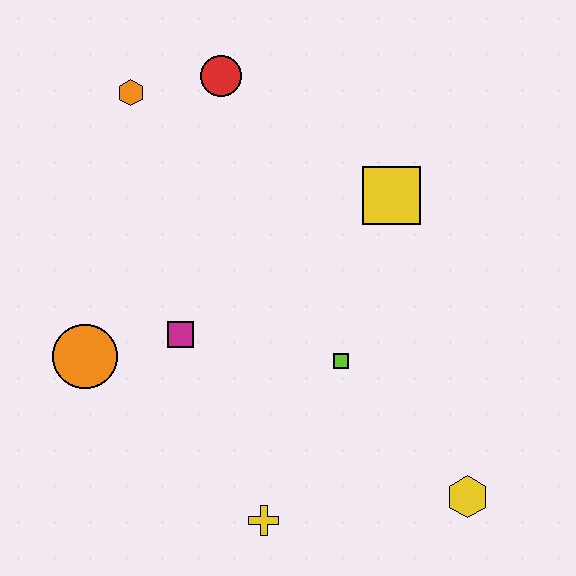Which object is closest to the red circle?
The orange hexagon is closest to the red circle.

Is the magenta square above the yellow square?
No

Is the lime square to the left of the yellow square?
Yes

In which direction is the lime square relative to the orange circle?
The lime square is to the right of the orange circle.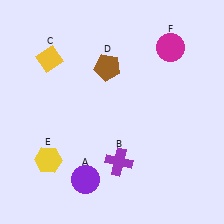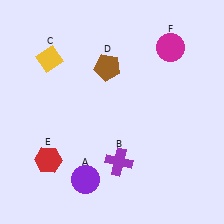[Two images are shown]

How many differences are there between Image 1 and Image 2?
There is 1 difference between the two images.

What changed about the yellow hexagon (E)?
In Image 1, E is yellow. In Image 2, it changed to red.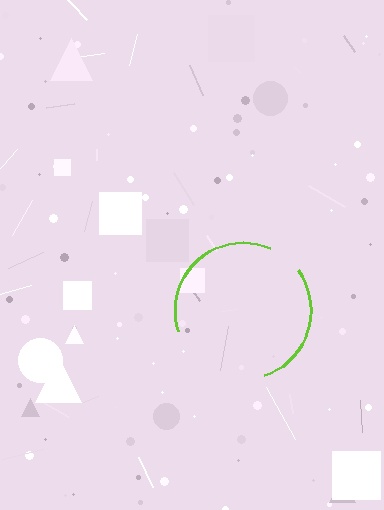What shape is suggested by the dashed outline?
The dashed outline suggests a circle.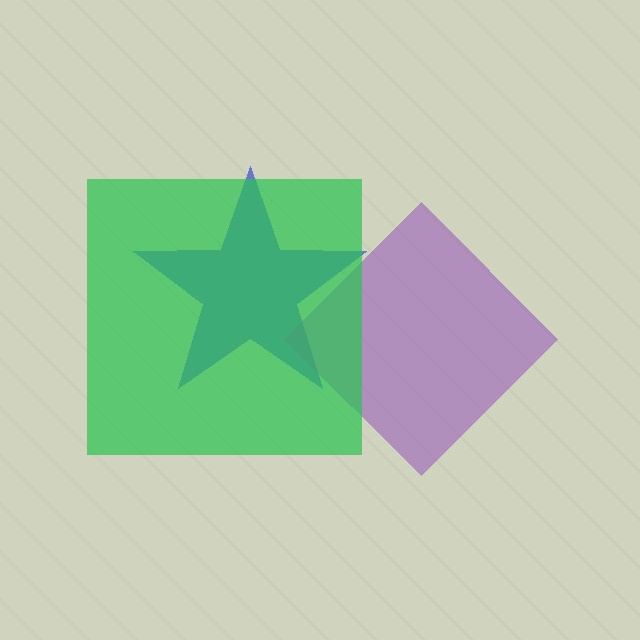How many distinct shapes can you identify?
There are 3 distinct shapes: a blue star, a purple diamond, a green square.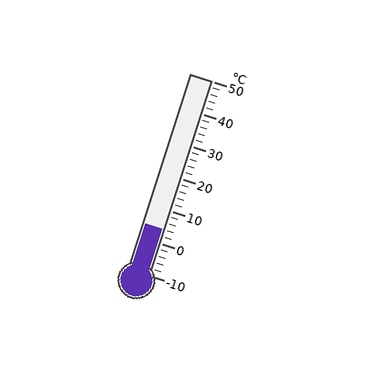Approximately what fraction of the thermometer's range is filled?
The thermometer is filled to approximately 25% of its range.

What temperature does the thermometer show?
The thermometer shows approximately 4°C.